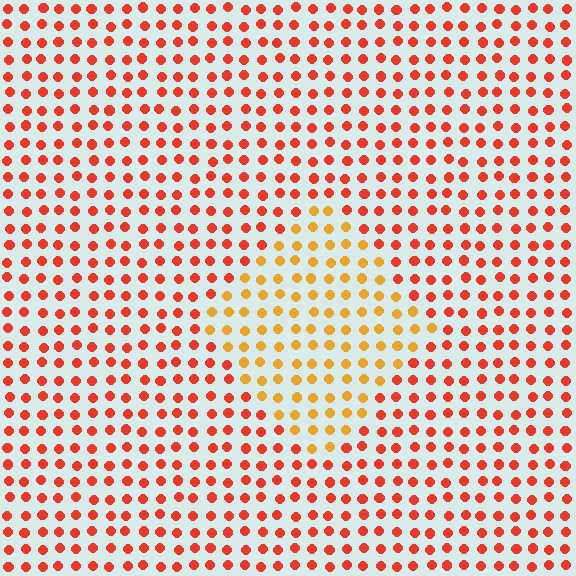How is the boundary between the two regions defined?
The boundary is defined purely by a slight shift in hue (about 35 degrees). Spacing, size, and orientation are identical on both sides.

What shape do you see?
I see a diamond.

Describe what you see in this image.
The image is filled with small red elements in a uniform arrangement. A diamond-shaped region is visible where the elements are tinted to a slightly different hue, forming a subtle color boundary.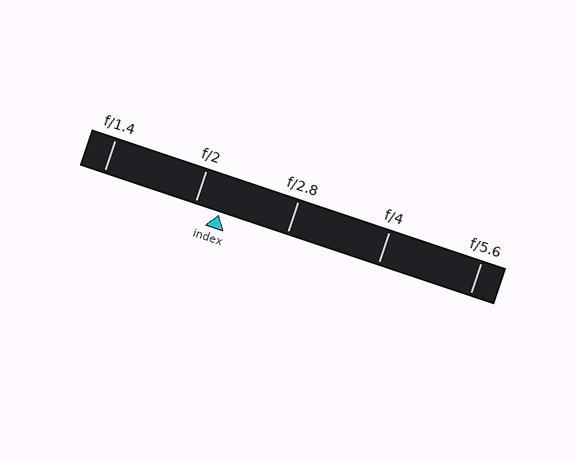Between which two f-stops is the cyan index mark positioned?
The index mark is between f/2 and f/2.8.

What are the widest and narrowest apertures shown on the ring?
The widest aperture shown is f/1.4 and the narrowest is f/5.6.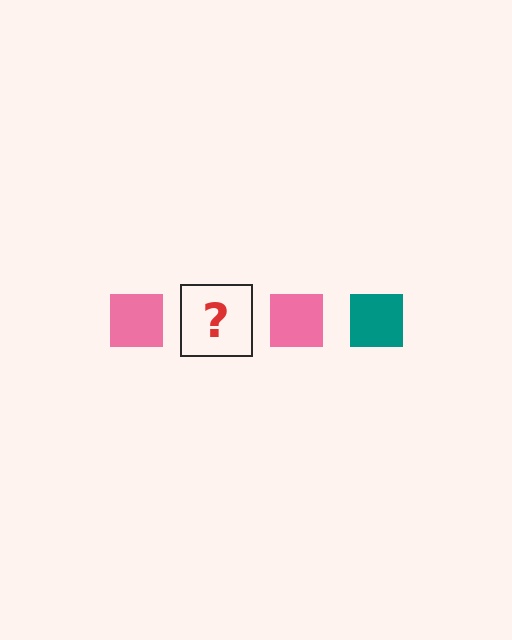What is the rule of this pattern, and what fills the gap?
The rule is that the pattern cycles through pink, teal squares. The gap should be filled with a teal square.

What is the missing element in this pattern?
The missing element is a teal square.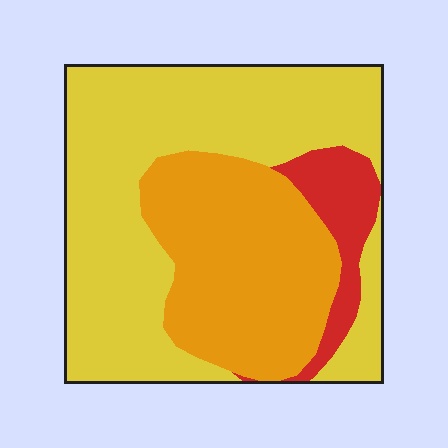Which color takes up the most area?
Yellow, at roughly 55%.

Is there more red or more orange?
Orange.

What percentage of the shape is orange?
Orange covers about 35% of the shape.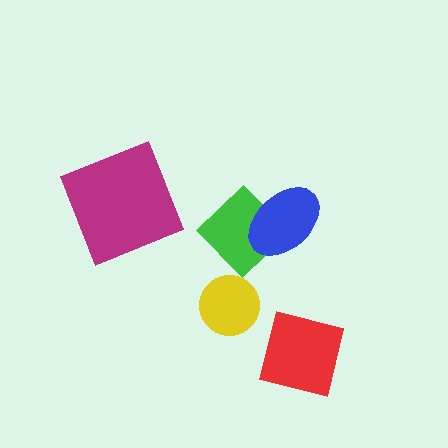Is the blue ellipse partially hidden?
No, no other shape covers it.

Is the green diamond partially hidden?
Yes, it is partially covered by another shape.